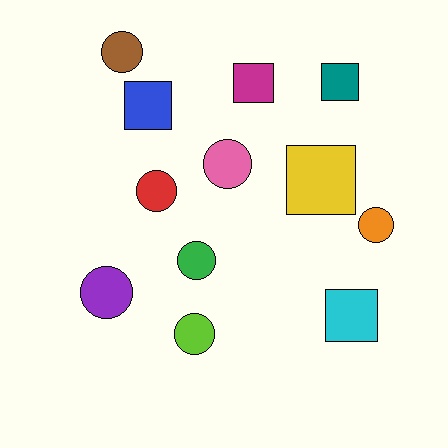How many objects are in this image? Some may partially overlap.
There are 12 objects.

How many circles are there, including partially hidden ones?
There are 7 circles.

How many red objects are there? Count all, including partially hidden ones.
There is 1 red object.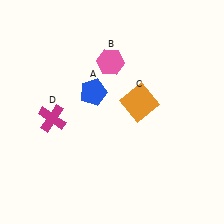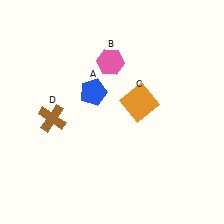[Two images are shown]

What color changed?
The cross (D) changed from magenta in Image 1 to brown in Image 2.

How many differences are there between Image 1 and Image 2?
There is 1 difference between the two images.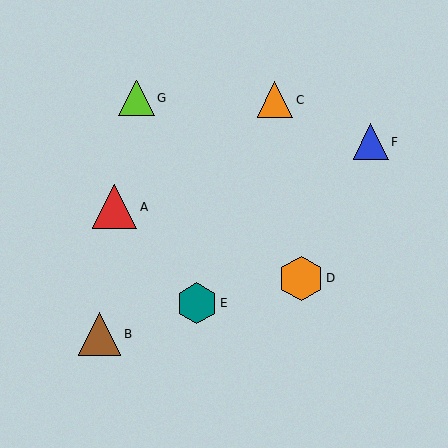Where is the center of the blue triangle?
The center of the blue triangle is at (371, 142).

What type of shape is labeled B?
Shape B is a brown triangle.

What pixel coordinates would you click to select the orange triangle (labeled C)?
Click at (275, 100) to select the orange triangle C.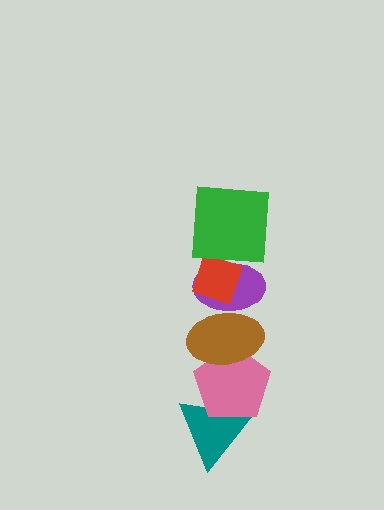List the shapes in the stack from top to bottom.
From top to bottom: the green square, the red diamond, the purple ellipse, the brown ellipse, the pink pentagon, the teal triangle.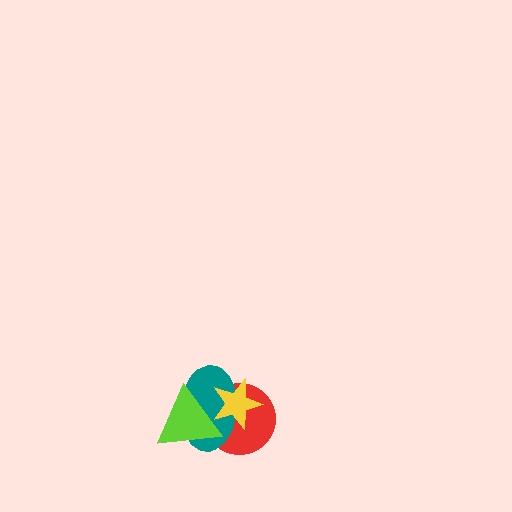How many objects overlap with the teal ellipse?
3 objects overlap with the teal ellipse.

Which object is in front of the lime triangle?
The yellow star is in front of the lime triangle.